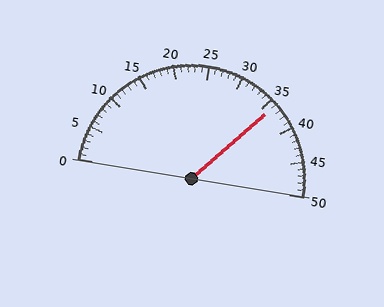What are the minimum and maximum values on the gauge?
The gauge ranges from 0 to 50.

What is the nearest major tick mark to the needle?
The nearest major tick mark is 35.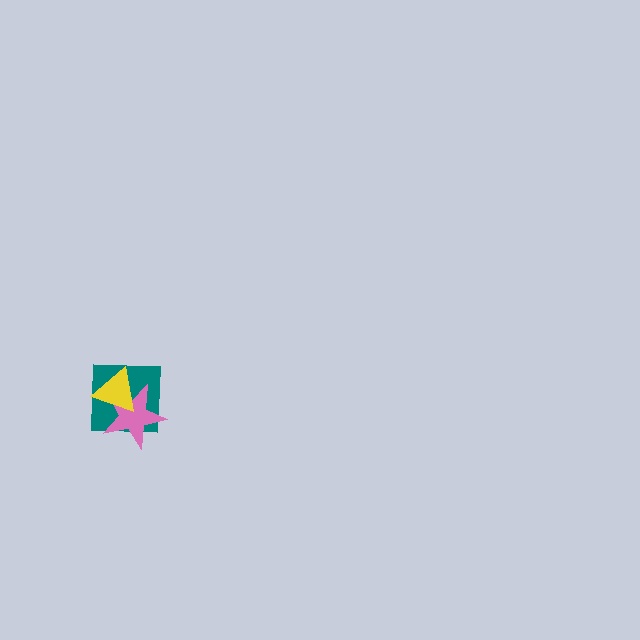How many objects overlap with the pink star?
2 objects overlap with the pink star.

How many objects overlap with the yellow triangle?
2 objects overlap with the yellow triangle.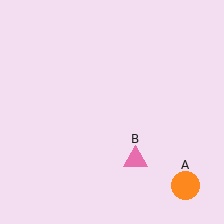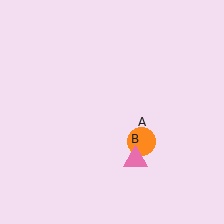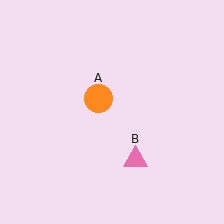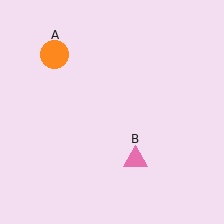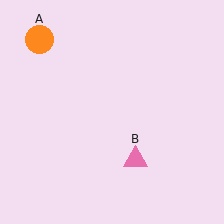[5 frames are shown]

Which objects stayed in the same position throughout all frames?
Pink triangle (object B) remained stationary.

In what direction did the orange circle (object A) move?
The orange circle (object A) moved up and to the left.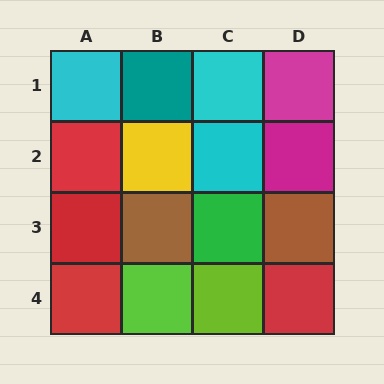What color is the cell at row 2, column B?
Yellow.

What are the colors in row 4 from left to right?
Red, lime, lime, red.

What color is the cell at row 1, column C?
Cyan.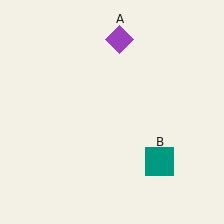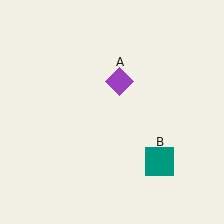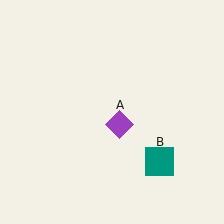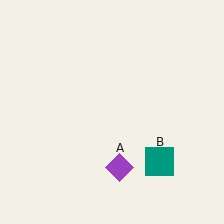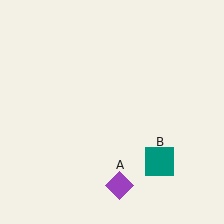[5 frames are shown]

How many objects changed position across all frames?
1 object changed position: purple diamond (object A).